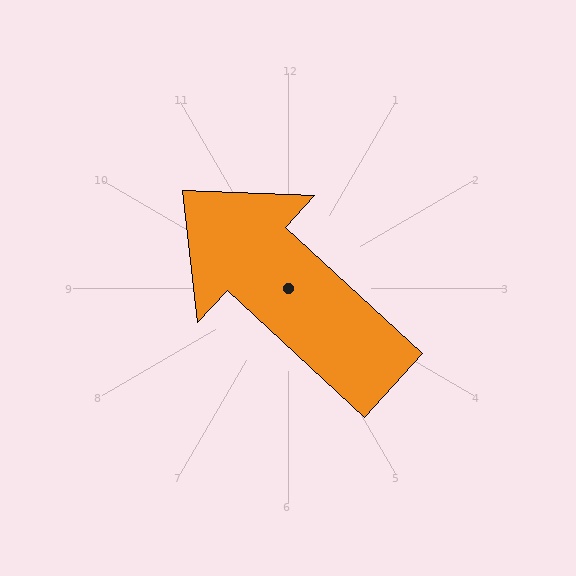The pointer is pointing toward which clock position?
Roughly 10 o'clock.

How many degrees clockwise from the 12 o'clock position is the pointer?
Approximately 313 degrees.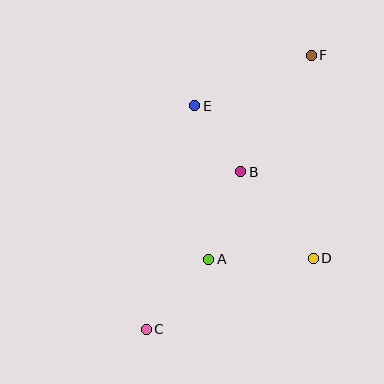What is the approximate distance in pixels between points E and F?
The distance between E and F is approximately 127 pixels.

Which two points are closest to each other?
Points B and E are closest to each other.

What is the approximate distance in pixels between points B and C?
The distance between B and C is approximately 184 pixels.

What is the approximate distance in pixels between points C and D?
The distance between C and D is approximately 181 pixels.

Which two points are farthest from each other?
Points C and F are farthest from each other.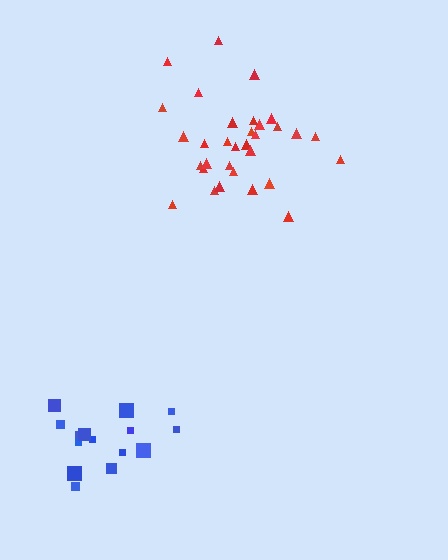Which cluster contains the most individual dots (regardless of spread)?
Red (32).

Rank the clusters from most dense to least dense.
red, blue.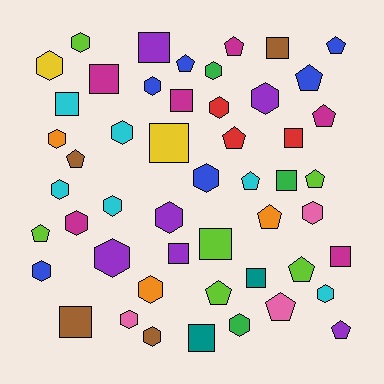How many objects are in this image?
There are 50 objects.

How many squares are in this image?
There are 14 squares.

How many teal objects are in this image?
There are 2 teal objects.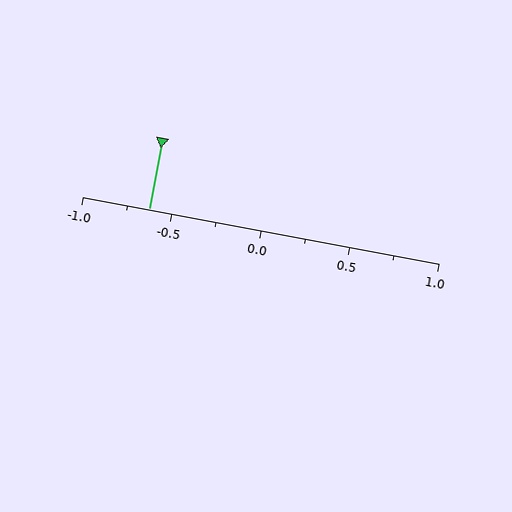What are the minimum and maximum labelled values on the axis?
The axis runs from -1.0 to 1.0.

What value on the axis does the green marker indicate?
The marker indicates approximately -0.62.